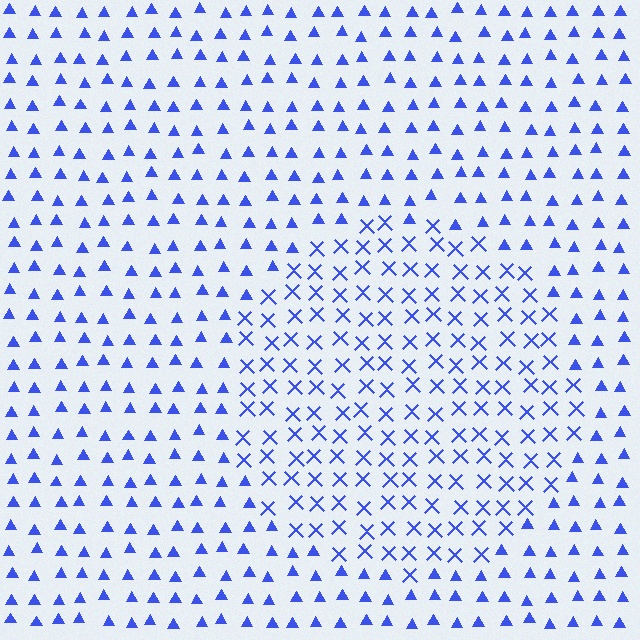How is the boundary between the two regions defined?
The boundary is defined by a change in element shape: X marks inside vs. triangles outside. All elements share the same color and spacing.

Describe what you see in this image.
The image is filled with small blue elements arranged in a uniform grid. A circle-shaped region contains X marks, while the surrounding area contains triangles. The boundary is defined purely by the change in element shape.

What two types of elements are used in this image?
The image uses X marks inside the circle region and triangles outside it.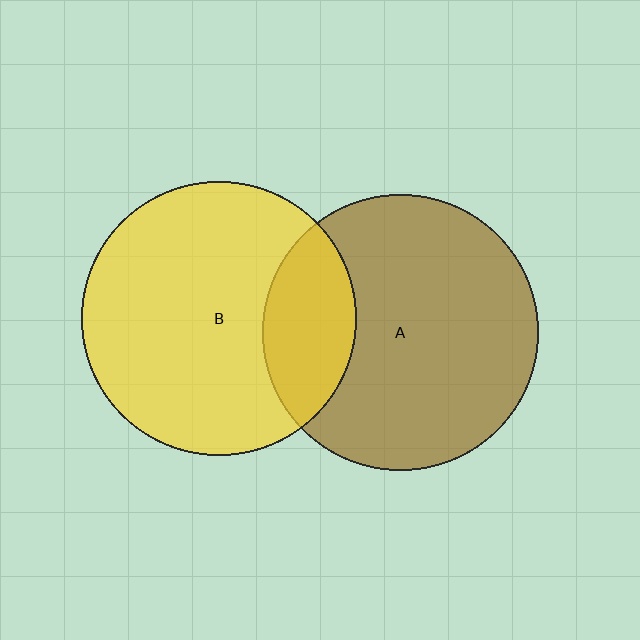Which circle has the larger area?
Circle A (brown).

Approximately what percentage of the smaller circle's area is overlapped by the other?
Approximately 25%.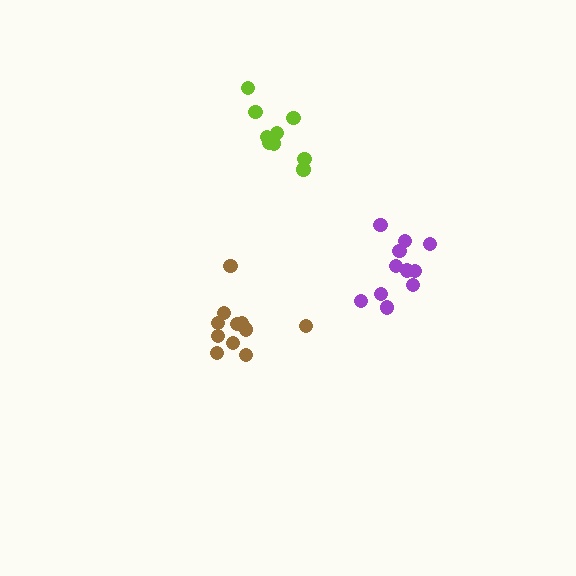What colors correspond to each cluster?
The clusters are colored: brown, lime, purple.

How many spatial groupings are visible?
There are 3 spatial groupings.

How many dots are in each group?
Group 1: 11 dots, Group 2: 10 dots, Group 3: 11 dots (32 total).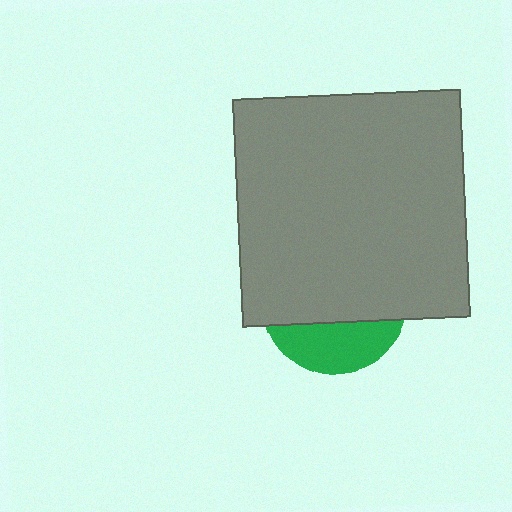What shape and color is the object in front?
The object in front is a gray square.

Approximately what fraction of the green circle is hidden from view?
Roughly 69% of the green circle is hidden behind the gray square.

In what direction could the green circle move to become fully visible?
The green circle could move down. That would shift it out from behind the gray square entirely.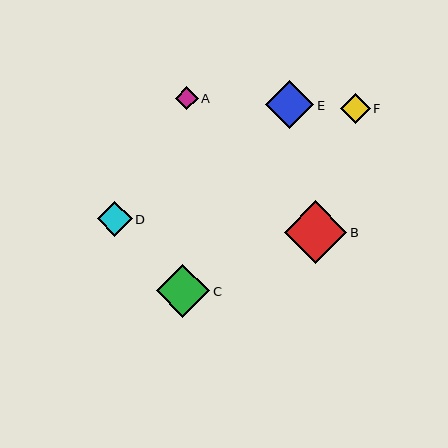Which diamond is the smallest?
Diamond A is the smallest with a size of approximately 23 pixels.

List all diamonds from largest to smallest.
From largest to smallest: B, C, E, D, F, A.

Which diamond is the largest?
Diamond B is the largest with a size of approximately 63 pixels.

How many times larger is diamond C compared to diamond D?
Diamond C is approximately 1.5 times the size of diamond D.